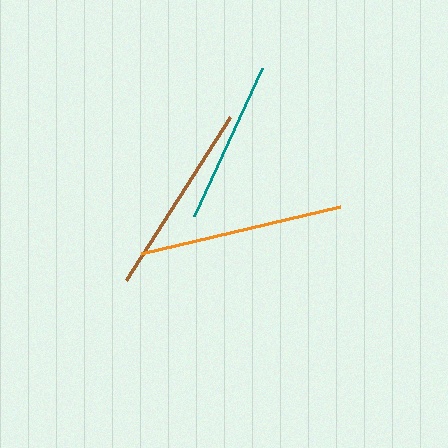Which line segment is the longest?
The orange line is the longest at approximately 204 pixels.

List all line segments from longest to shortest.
From longest to shortest: orange, brown, teal.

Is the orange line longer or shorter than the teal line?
The orange line is longer than the teal line.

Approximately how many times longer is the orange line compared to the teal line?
The orange line is approximately 1.3 times the length of the teal line.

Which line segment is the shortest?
The teal line is the shortest at approximately 163 pixels.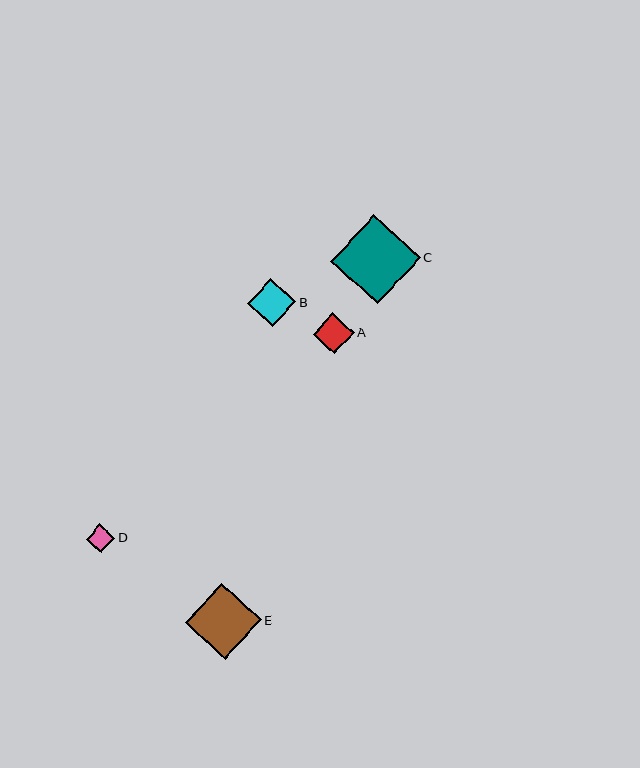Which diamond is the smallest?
Diamond D is the smallest with a size of approximately 29 pixels.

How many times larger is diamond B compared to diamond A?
Diamond B is approximately 1.2 times the size of diamond A.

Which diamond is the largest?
Diamond C is the largest with a size of approximately 89 pixels.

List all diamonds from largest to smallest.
From largest to smallest: C, E, B, A, D.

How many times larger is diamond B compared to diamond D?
Diamond B is approximately 1.7 times the size of diamond D.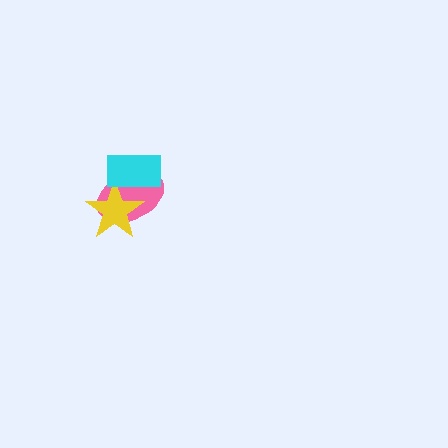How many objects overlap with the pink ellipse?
2 objects overlap with the pink ellipse.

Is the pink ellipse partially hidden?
Yes, it is partially covered by another shape.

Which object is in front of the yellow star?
The cyan rectangle is in front of the yellow star.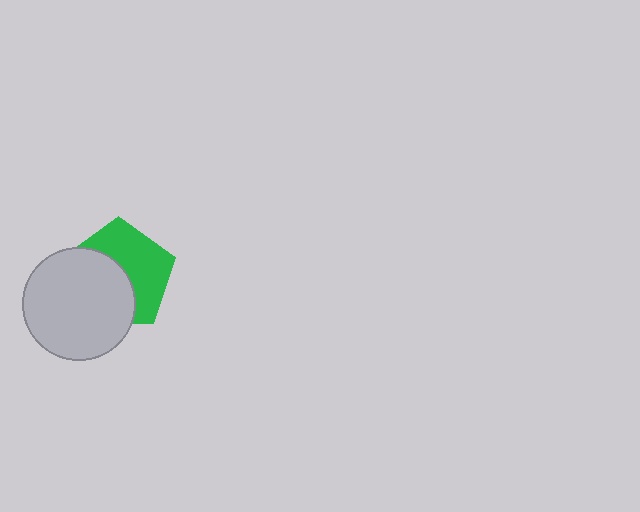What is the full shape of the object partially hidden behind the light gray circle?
The partially hidden object is a green pentagon.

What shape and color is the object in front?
The object in front is a light gray circle.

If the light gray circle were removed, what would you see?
You would see the complete green pentagon.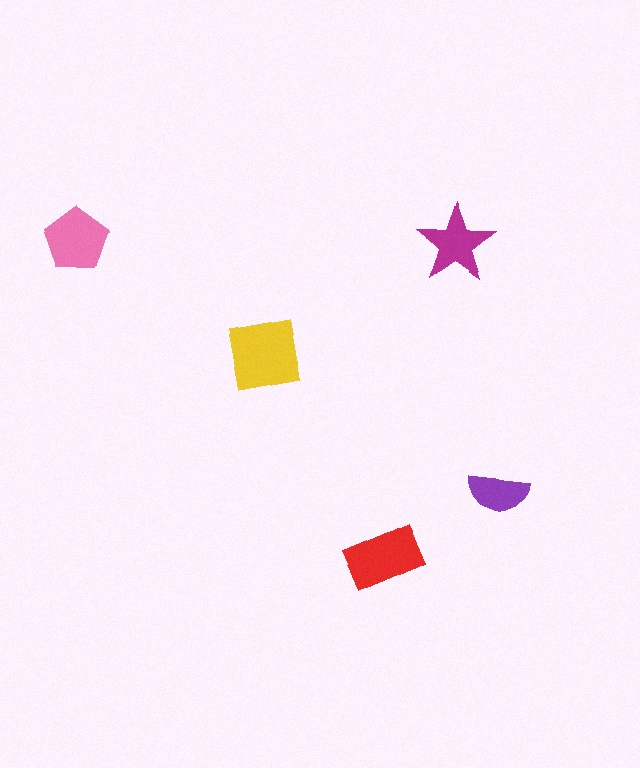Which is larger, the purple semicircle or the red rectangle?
The red rectangle.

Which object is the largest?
The yellow square.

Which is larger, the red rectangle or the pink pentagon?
The red rectangle.